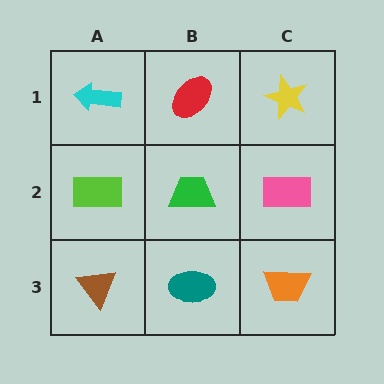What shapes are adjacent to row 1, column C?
A pink rectangle (row 2, column C), a red ellipse (row 1, column B).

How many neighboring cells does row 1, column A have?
2.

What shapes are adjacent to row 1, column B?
A green trapezoid (row 2, column B), a cyan arrow (row 1, column A), a yellow star (row 1, column C).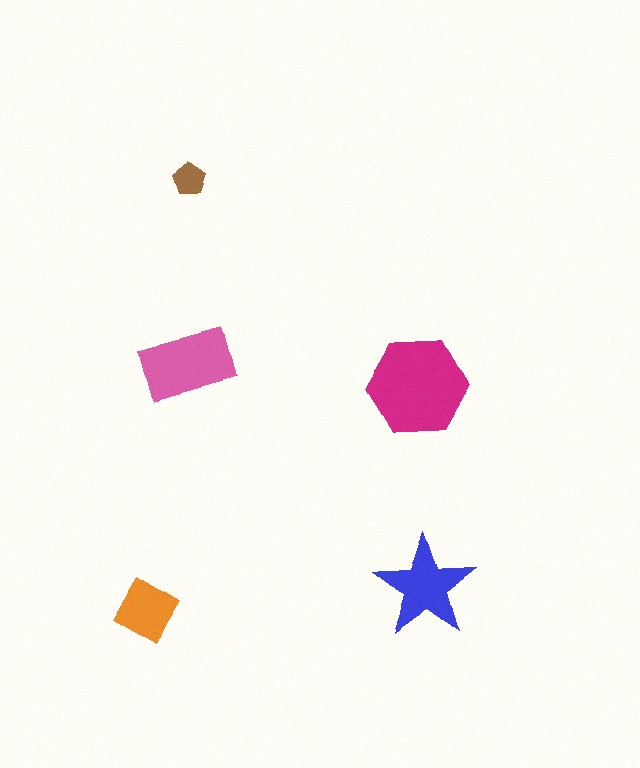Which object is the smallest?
The brown pentagon.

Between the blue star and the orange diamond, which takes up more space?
The blue star.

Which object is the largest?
The magenta hexagon.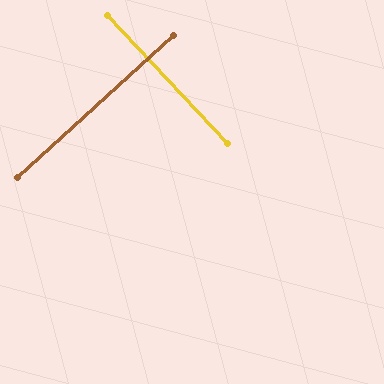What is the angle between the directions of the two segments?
Approximately 89 degrees.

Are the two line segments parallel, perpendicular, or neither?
Perpendicular — they meet at approximately 89°.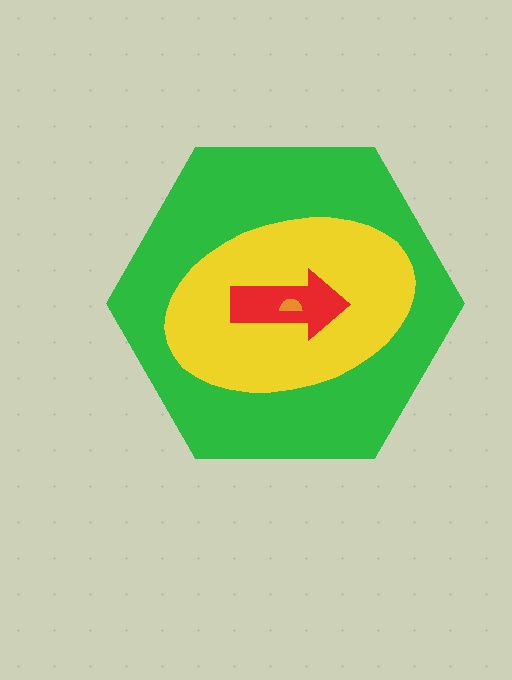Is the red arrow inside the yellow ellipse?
Yes.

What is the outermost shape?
The green hexagon.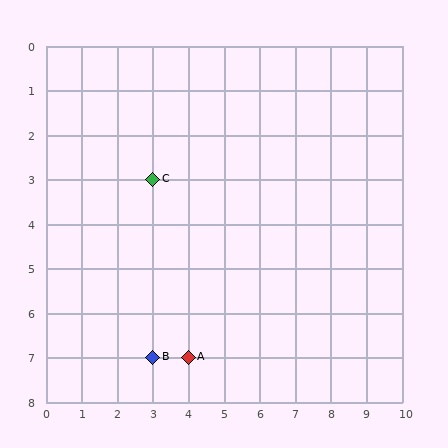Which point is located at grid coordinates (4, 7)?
Point A is at (4, 7).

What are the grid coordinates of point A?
Point A is at grid coordinates (4, 7).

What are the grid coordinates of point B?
Point B is at grid coordinates (3, 7).